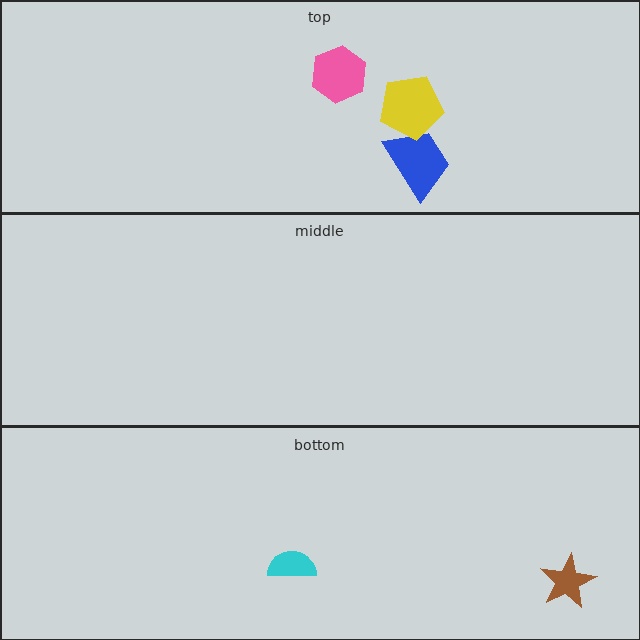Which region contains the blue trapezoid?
The top region.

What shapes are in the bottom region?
The brown star, the cyan semicircle.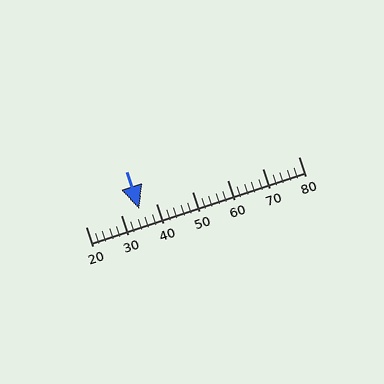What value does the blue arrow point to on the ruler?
The blue arrow points to approximately 35.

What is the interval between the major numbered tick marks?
The major tick marks are spaced 10 units apart.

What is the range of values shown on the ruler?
The ruler shows values from 20 to 80.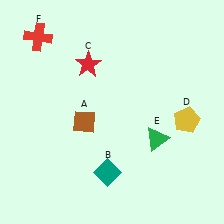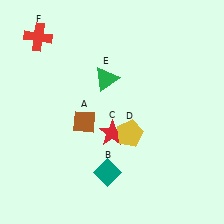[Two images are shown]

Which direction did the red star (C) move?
The red star (C) moved down.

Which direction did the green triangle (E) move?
The green triangle (E) moved up.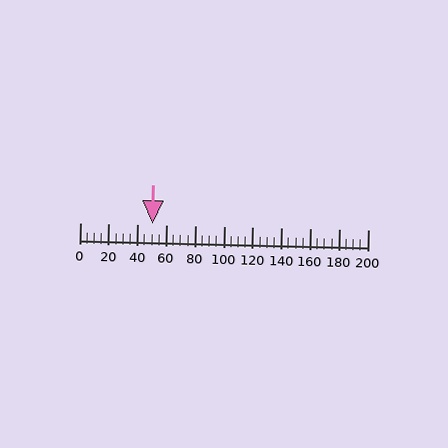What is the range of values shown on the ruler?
The ruler shows values from 0 to 200.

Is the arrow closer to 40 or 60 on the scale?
The arrow is closer to 60.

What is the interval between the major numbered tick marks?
The major tick marks are spaced 20 units apart.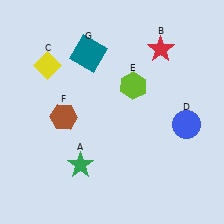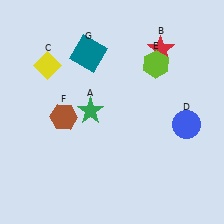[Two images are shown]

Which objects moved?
The objects that moved are: the green star (A), the lime hexagon (E).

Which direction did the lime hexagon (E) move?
The lime hexagon (E) moved right.